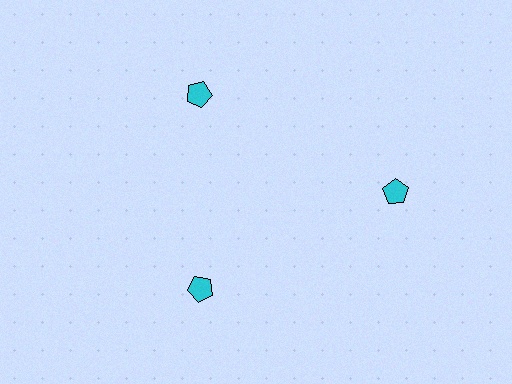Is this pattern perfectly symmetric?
No. The 3 cyan pentagons are arranged in a ring, but one element near the 3 o'clock position is pushed outward from the center, breaking the 3-fold rotational symmetry.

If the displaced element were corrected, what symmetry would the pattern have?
It would have 3-fold rotational symmetry — the pattern would map onto itself every 120 degrees.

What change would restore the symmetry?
The symmetry would be restored by moving it inward, back onto the ring so that all 3 pentagons sit at equal angles and equal distance from the center.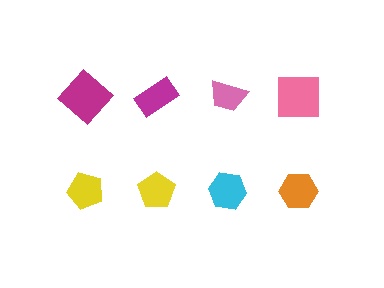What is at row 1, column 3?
A pink trapezoid.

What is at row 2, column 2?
A yellow pentagon.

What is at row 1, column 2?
A magenta rectangle.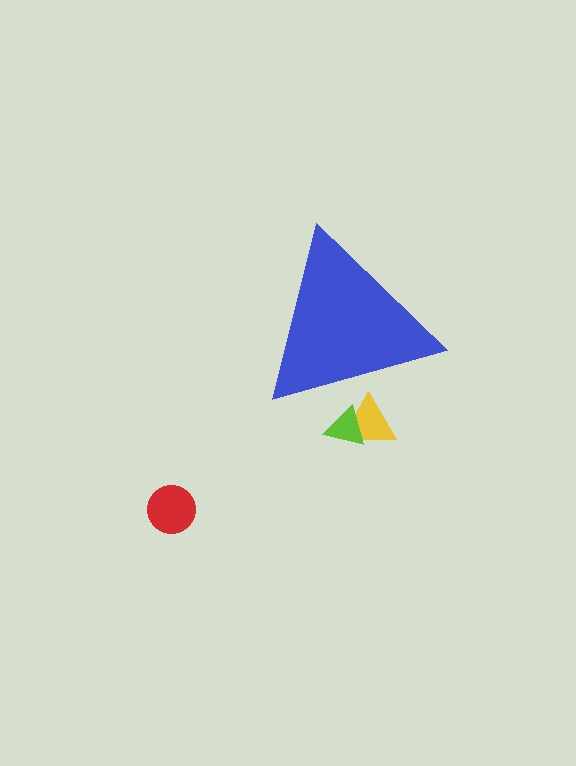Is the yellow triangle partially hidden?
Yes, the yellow triangle is partially hidden behind the blue triangle.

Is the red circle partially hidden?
No, the red circle is fully visible.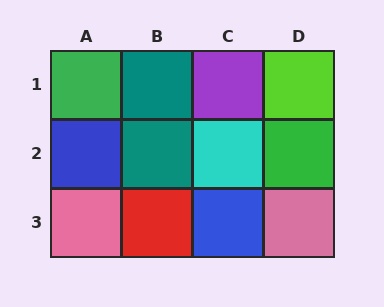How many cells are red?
1 cell is red.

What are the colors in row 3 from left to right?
Pink, red, blue, pink.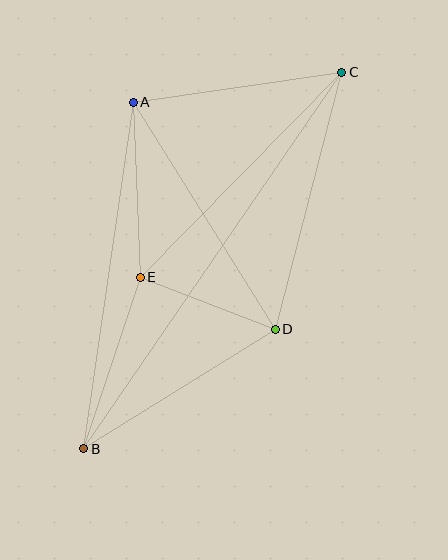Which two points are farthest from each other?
Points B and C are farthest from each other.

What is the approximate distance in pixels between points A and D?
The distance between A and D is approximately 268 pixels.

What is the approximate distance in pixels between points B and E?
The distance between B and E is approximately 180 pixels.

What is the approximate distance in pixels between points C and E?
The distance between C and E is approximately 287 pixels.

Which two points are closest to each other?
Points D and E are closest to each other.